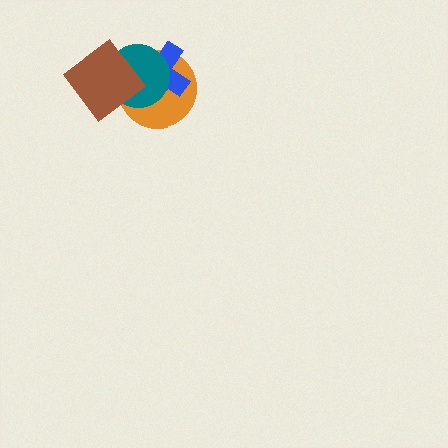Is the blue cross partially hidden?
Yes, it is partially covered by another shape.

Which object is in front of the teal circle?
The brown diamond is in front of the teal circle.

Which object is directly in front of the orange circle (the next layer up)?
The blue cross is directly in front of the orange circle.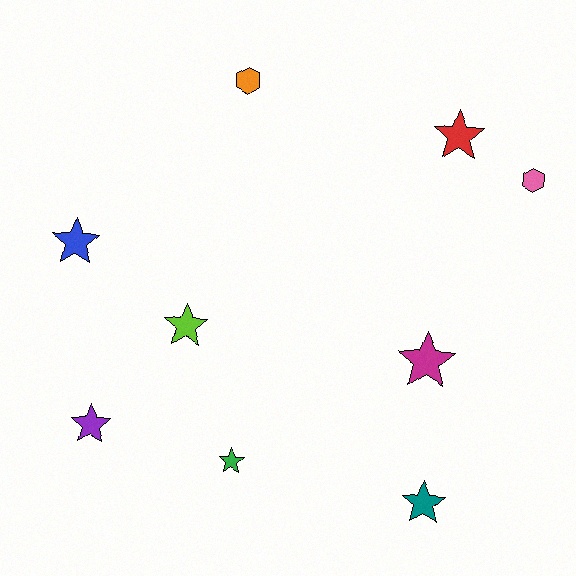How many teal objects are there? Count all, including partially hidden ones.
There is 1 teal object.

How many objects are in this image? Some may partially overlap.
There are 9 objects.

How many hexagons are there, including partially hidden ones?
There are 2 hexagons.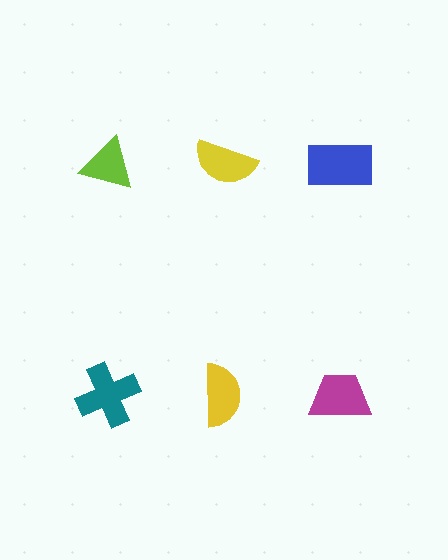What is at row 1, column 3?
A blue rectangle.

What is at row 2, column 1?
A teal cross.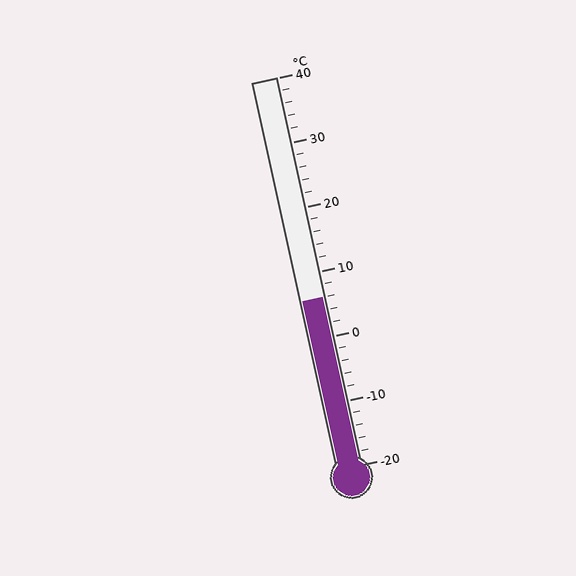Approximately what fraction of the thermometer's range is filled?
The thermometer is filled to approximately 45% of its range.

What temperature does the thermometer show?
The thermometer shows approximately 6°C.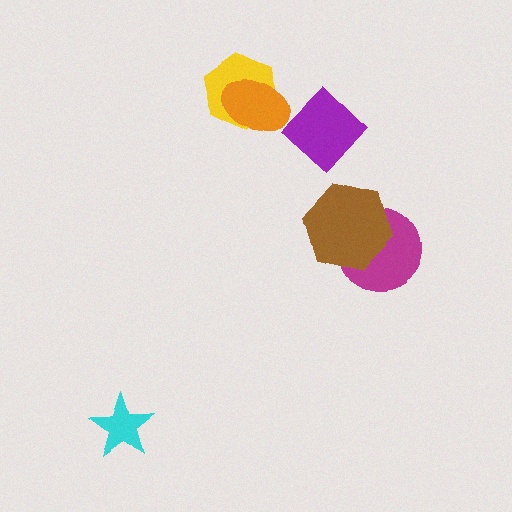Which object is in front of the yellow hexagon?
The orange ellipse is in front of the yellow hexagon.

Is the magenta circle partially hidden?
Yes, it is partially covered by another shape.